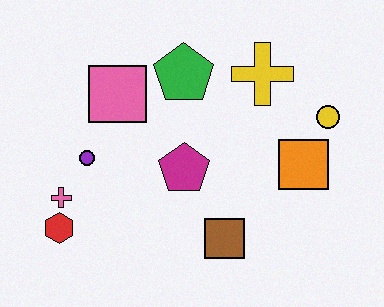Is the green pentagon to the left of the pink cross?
No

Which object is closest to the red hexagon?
The pink cross is closest to the red hexagon.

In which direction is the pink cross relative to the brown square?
The pink cross is to the left of the brown square.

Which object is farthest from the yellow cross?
The red hexagon is farthest from the yellow cross.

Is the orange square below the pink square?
Yes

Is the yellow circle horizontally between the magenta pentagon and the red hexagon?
No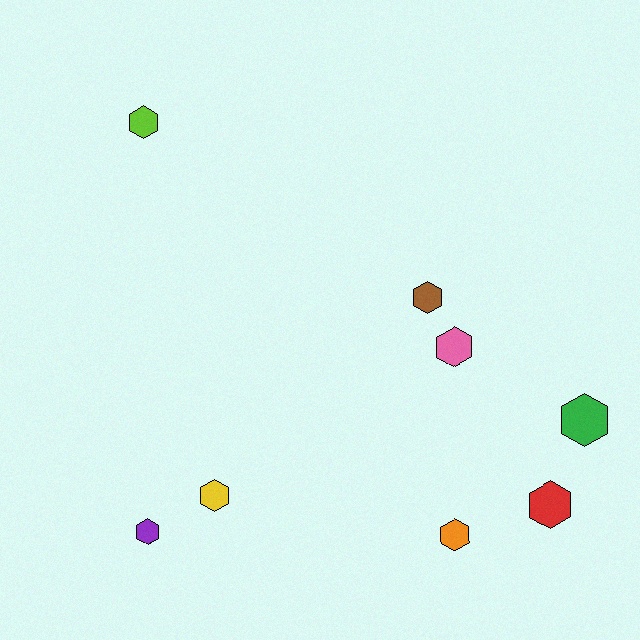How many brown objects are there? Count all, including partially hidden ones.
There is 1 brown object.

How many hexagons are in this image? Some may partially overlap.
There are 8 hexagons.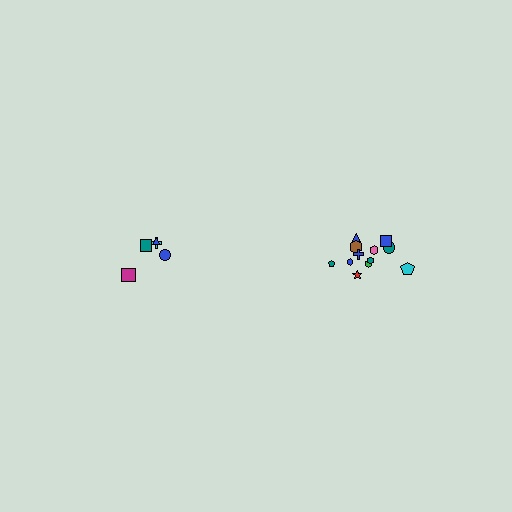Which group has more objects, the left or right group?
The right group.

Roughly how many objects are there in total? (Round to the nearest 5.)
Roughly 15 objects in total.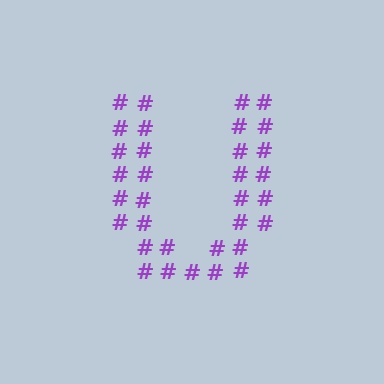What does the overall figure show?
The overall figure shows the letter U.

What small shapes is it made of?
It is made of small hash symbols.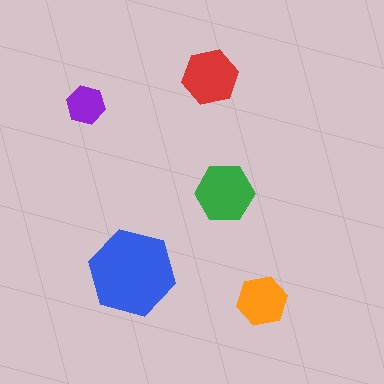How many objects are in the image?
There are 5 objects in the image.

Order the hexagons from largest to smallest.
the blue one, the green one, the red one, the orange one, the purple one.